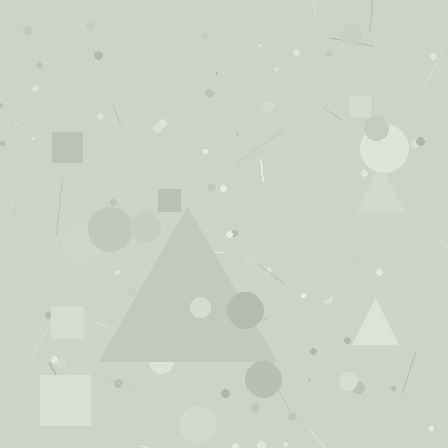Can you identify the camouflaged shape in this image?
The camouflaged shape is a triangle.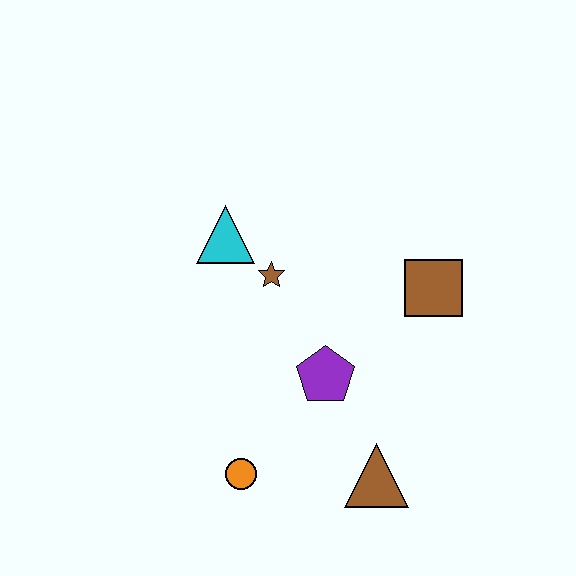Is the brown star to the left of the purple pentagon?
Yes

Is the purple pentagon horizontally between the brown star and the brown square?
Yes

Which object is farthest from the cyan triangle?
The brown triangle is farthest from the cyan triangle.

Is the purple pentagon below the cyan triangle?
Yes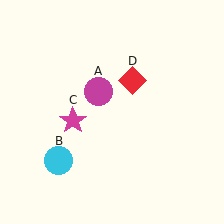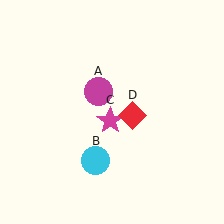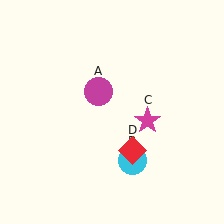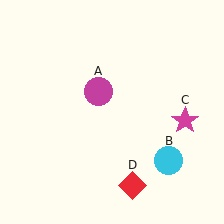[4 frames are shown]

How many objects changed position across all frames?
3 objects changed position: cyan circle (object B), magenta star (object C), red diamond (object D).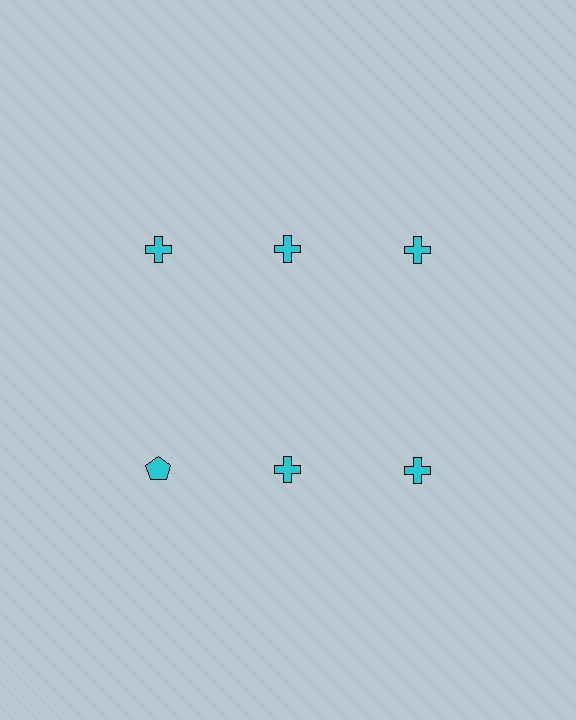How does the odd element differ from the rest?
It has a different shape: pentagon instead of cross.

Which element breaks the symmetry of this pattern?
The cyan pentagon in the second row, leftmost column breaks the symmetry. All other shapes are cyan crosses.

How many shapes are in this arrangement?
There are 6 shapes arranged in a grid pattern.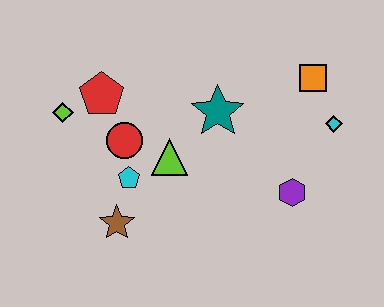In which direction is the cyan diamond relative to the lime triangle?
The cyan diamond is to the right of the lime triangle.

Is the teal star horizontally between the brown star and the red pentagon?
No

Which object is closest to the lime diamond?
The red pentagon is closest to the lime diamond.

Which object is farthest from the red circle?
The cyan diamond is farthest from the red circle.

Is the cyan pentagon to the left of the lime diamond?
No